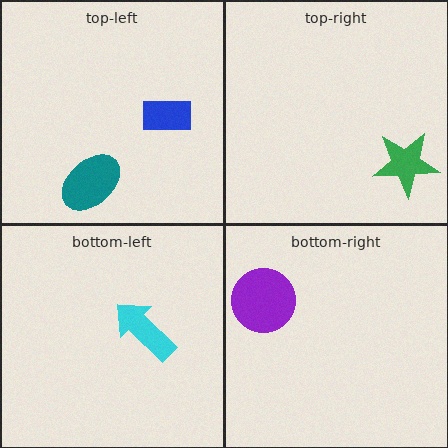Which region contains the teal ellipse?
The top-left region.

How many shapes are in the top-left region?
2.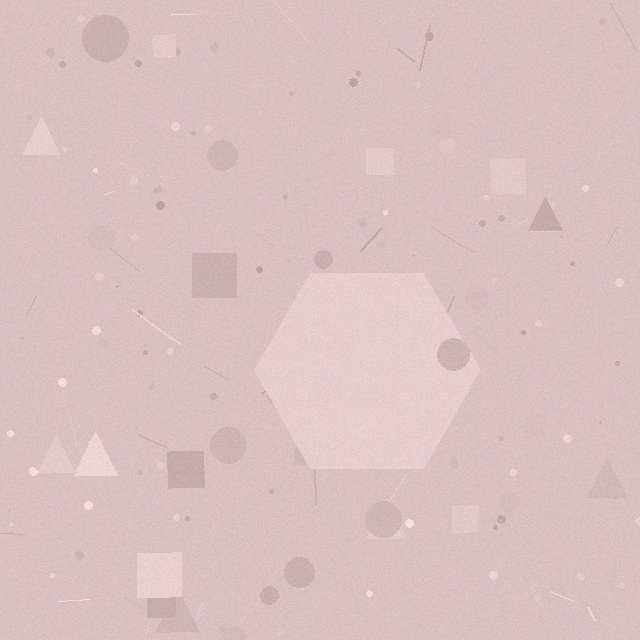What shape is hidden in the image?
A hexagon is hidden in the image.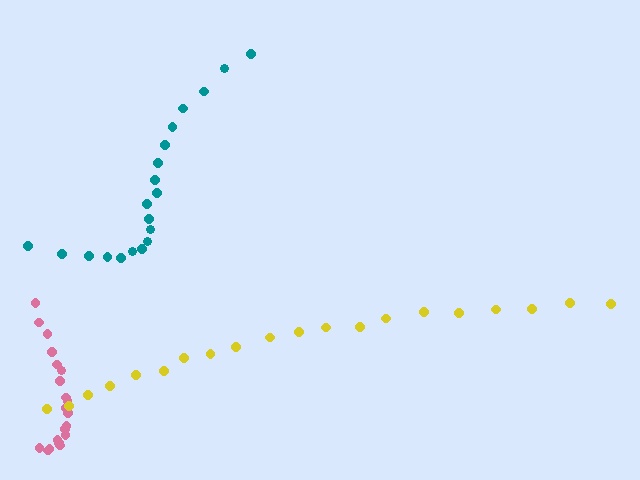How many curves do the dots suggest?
There are 3 distinct paths.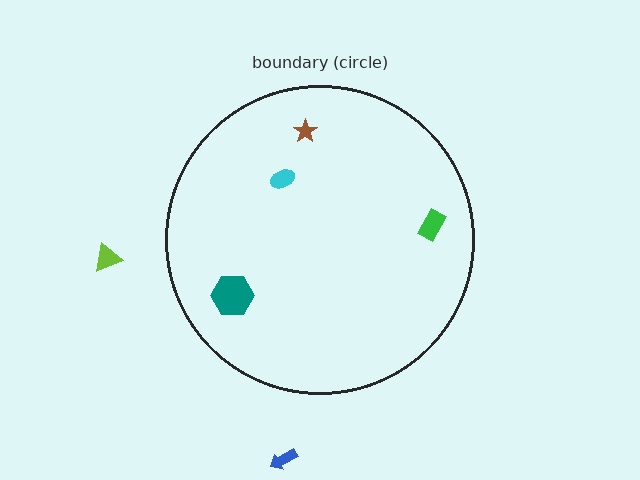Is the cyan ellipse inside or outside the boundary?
Inside.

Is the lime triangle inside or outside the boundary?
Outside.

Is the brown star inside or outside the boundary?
Inside.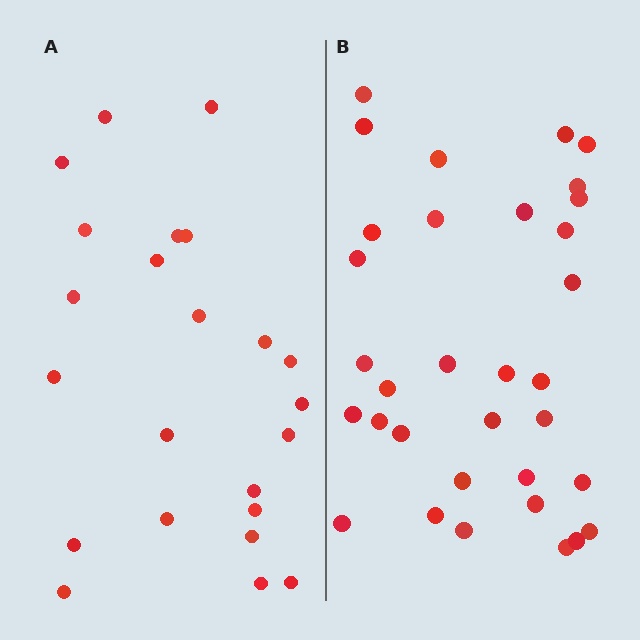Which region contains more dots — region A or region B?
Region B (the right region) has more dots.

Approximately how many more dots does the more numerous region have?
Region B has roughly 10 or so more dots than region A.